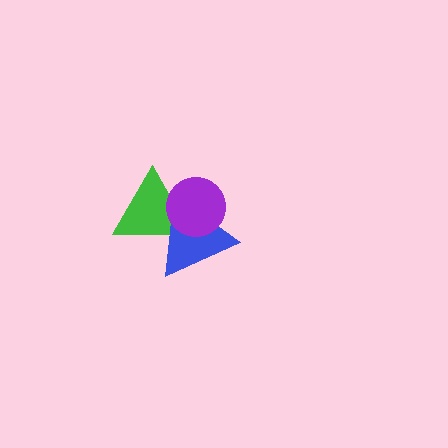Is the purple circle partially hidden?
No, no other shape covers it.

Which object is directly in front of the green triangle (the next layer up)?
The blue triangle is directly in front of the green triangle.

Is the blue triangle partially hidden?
Yes, it is partially covered by another shape.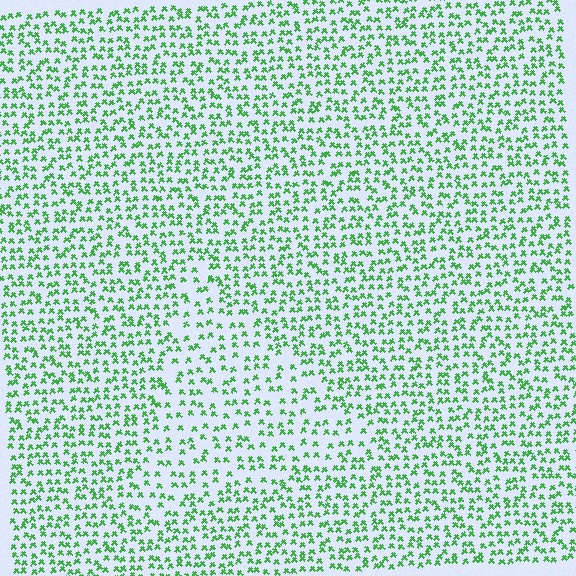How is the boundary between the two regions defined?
The boundary is defined by a change in element density (approximately 1.6x ratio). All elements are the same color, size, and shape.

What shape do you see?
I see a triangle.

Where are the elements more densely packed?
The elements are more densely packed outside the triangle boundary.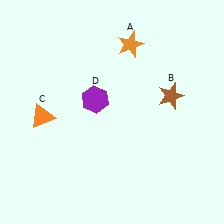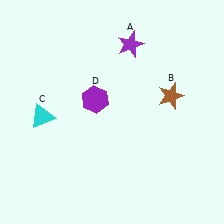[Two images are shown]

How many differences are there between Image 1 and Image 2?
There are 2 differences between the two images.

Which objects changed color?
A changed from orange to purple. C changed from orange to cyan.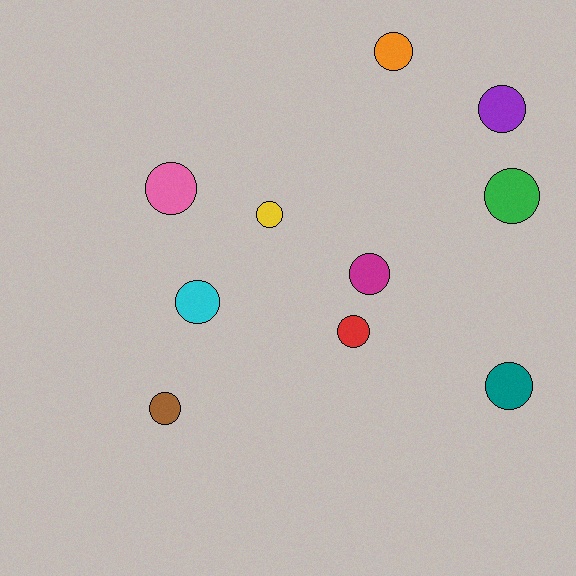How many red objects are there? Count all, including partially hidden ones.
There is 1 red object.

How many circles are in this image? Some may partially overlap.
There are 10 circles.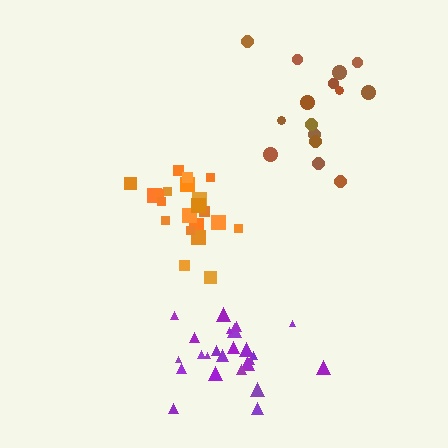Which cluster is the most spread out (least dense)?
Brown.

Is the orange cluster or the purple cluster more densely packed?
Orange.